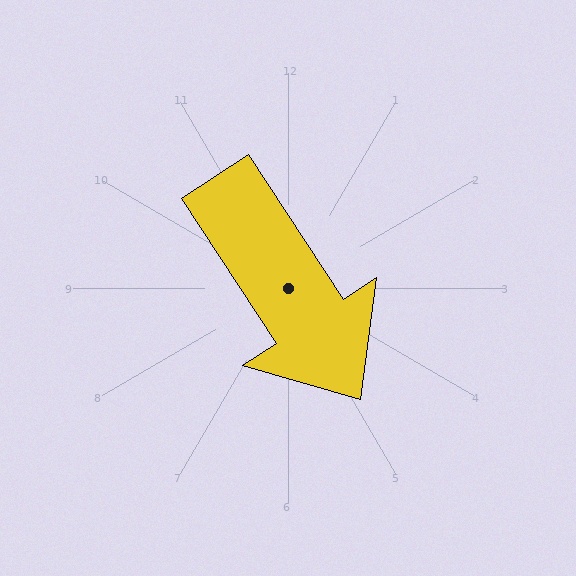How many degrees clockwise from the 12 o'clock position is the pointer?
Approximately 147 degrees.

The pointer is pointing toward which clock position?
Roughly 5 o'clock.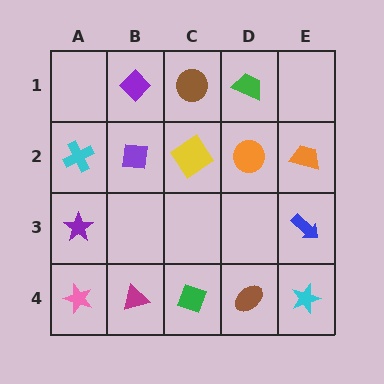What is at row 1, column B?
A purple diamond.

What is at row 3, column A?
A purple star.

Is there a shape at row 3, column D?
No, that cell is empty.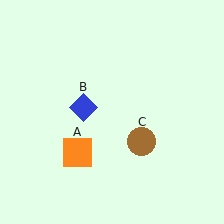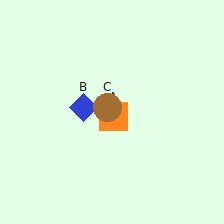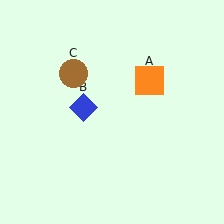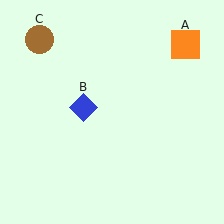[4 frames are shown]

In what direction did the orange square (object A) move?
The orange square (object A) moved up and to the right.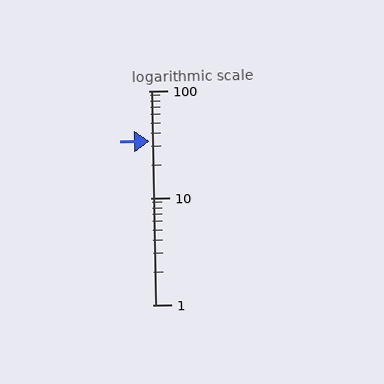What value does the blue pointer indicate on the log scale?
The pointer indicates approximately 34.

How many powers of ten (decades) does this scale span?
The scale spans 2 decades, from 1 to 100.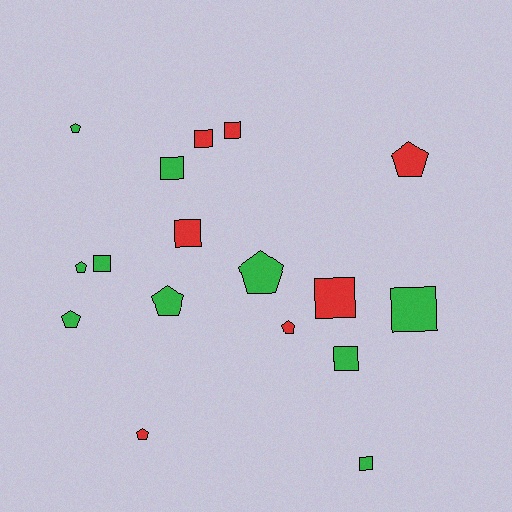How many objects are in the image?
There are 17 objects.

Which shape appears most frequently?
Square, with 9 objects.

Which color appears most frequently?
Green, with 10 objects.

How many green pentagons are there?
There are 5 green pentagons.